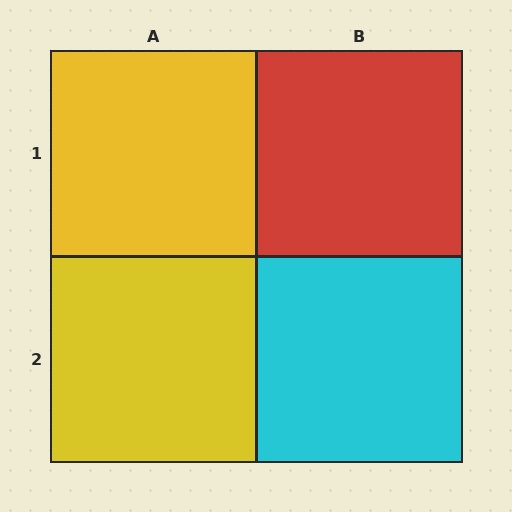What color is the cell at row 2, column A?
Yellow.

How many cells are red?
1 cell is red.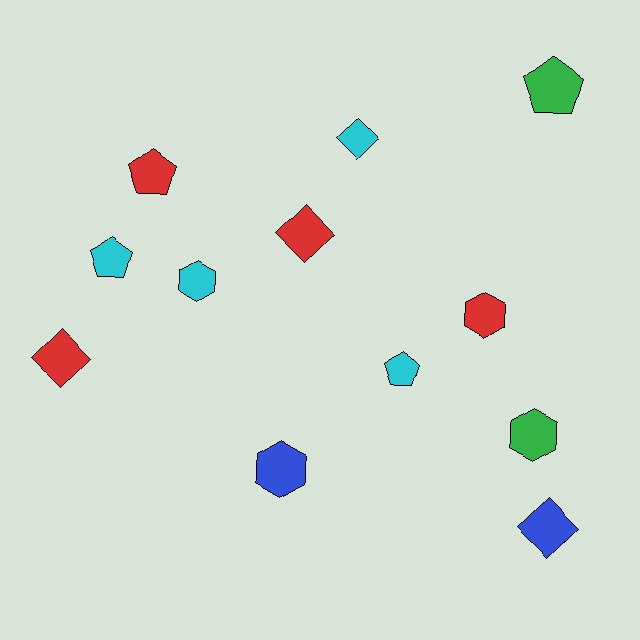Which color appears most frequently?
Red, with 4 objects.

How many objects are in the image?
There are 12 objects.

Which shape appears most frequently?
Pentagon, with 4 objects.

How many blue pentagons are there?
There are no blue pentagons.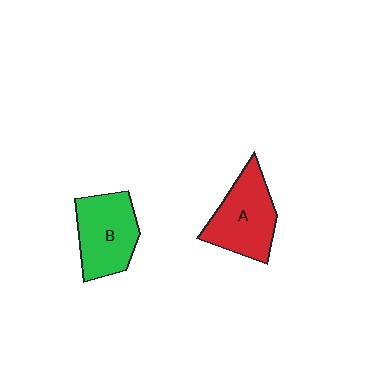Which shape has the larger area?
Shape A (red).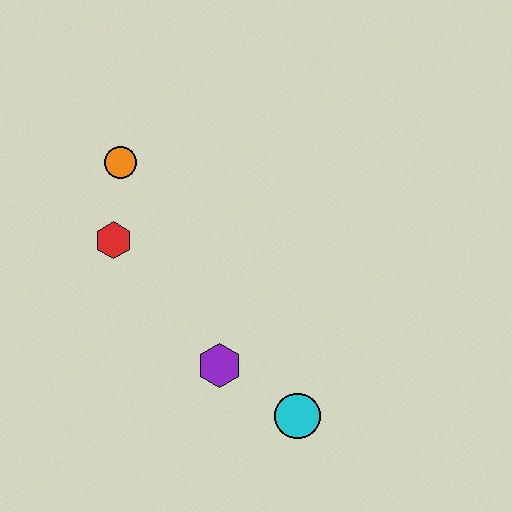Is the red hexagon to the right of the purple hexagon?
No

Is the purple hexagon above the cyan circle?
Yes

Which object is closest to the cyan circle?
The purple hexagon is closest to the cyan circle.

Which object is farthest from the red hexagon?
The cyan circle is farthest from the red hexagon.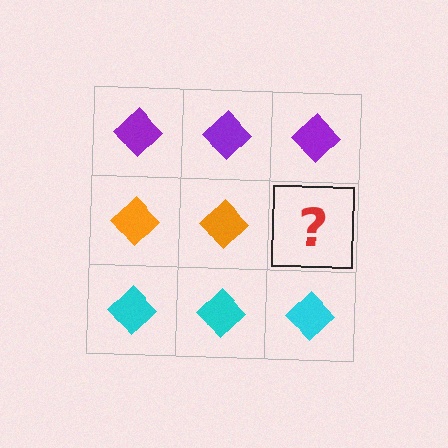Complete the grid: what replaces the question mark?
The question mark should be replaced with an orange diamond.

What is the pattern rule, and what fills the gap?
The rule is that each row has a consistent color. The gap should be filled with an orange diamond.